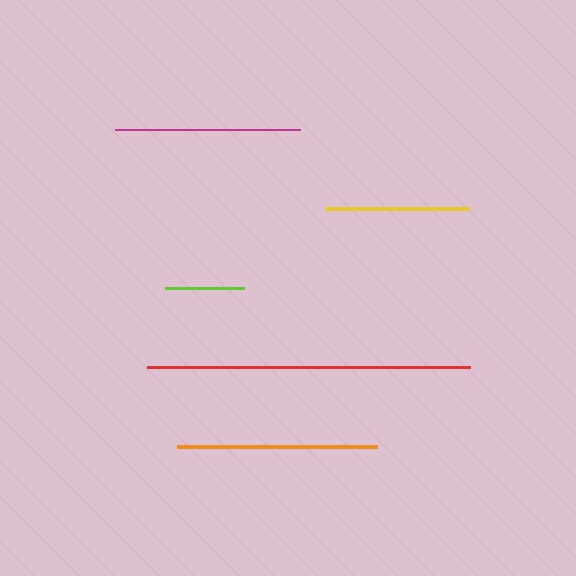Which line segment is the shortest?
The lime line is the shortest at approximately 79 pixels.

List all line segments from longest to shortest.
From longest to shortest: red, orange, magenta, yellow, lime.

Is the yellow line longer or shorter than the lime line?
The yellow line is longer than the lime line.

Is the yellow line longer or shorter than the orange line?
The orange line is longer than the yellow line.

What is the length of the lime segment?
The lime segment is approximately 79 pixels long.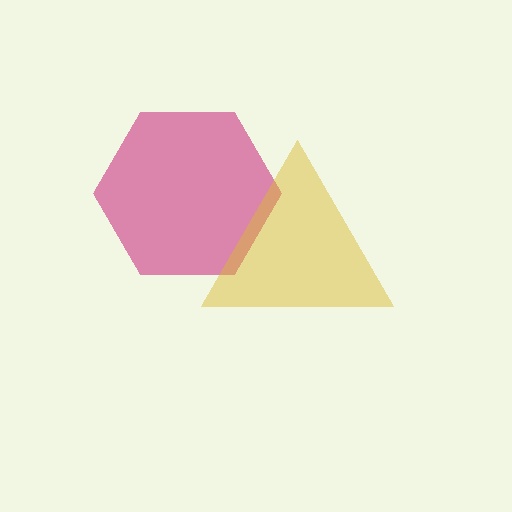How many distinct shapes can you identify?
There are 2 distinct shapes: a magenta hexagon, a yellow triangle.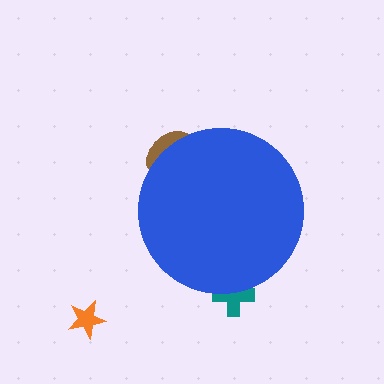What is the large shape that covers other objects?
A blue circle.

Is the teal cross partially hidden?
Yes, the teal cross is partially hidden behind the blue circle.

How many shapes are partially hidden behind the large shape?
2 shapes are partially hidden.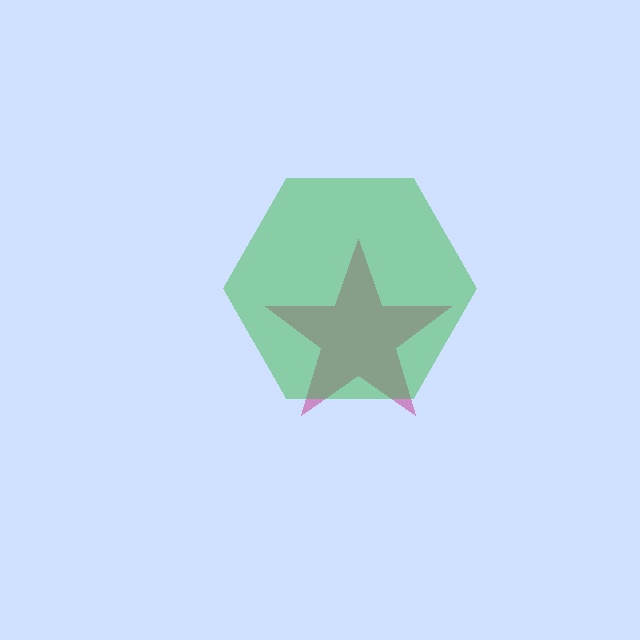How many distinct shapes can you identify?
There are 2 distinct shapes: a magenta star, a green hexagon.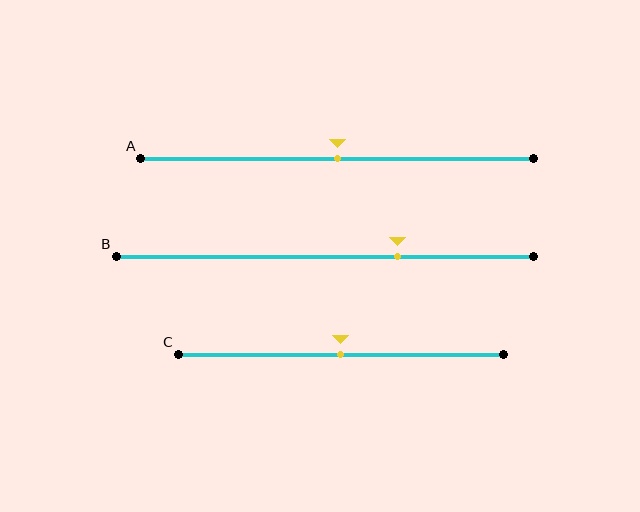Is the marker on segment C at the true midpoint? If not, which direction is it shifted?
Yes, the marker on segment C is at the true midpoint.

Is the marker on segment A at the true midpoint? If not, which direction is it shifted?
Yes, the marker on segment A is at the true midpoint.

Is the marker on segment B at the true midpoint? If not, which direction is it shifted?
No, the marker on segment B is shifted to the right by about 17% of the segment length.